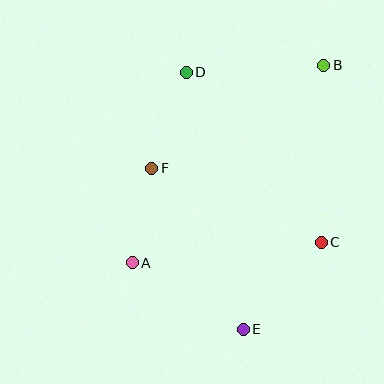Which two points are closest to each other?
Points A and F are closest to each other.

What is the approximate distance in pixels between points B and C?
The distance between B and C is approximately 177 pixels.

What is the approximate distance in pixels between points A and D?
The distance between A and D is approximately 198 pixels.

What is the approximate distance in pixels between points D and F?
The distance between D and F is approximately 102 pixels.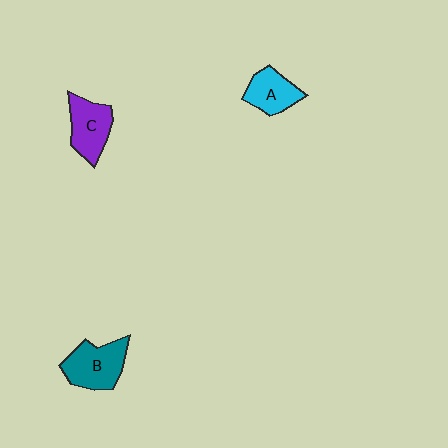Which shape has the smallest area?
Shape A (cyan).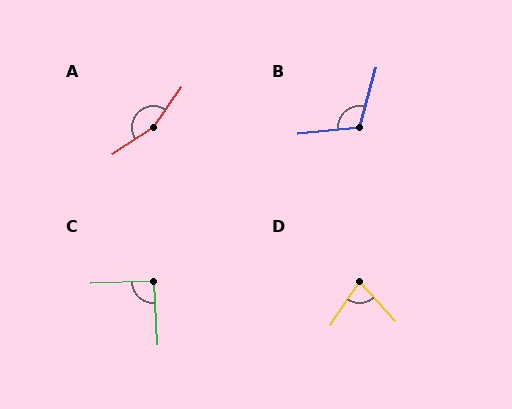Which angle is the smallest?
D, at approximately 76 degrees.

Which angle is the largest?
A, at approximately 159 degrees.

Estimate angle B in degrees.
Approximately 112 degrees.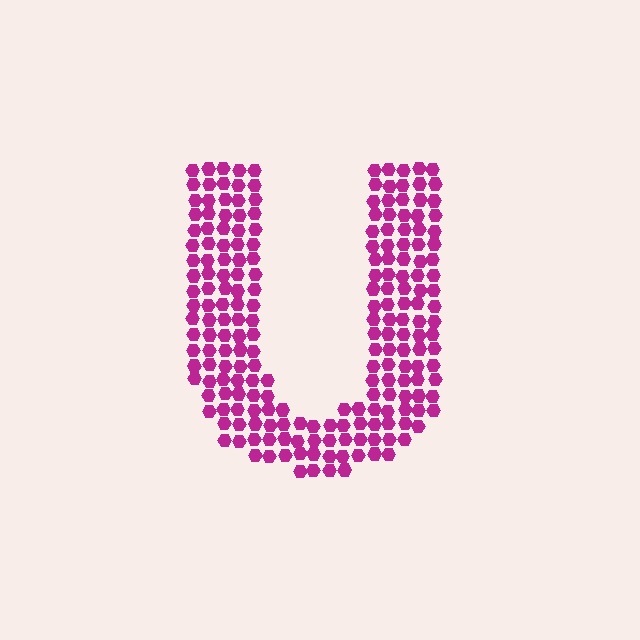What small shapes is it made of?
It is made of small hexagons.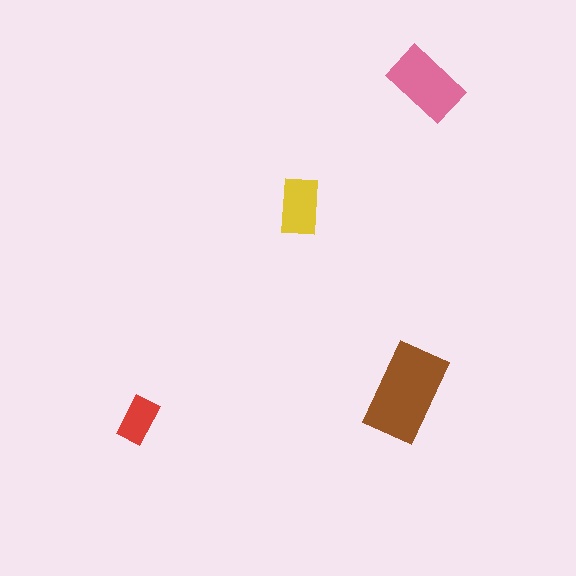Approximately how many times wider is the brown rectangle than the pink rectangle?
About 1.5 times wider.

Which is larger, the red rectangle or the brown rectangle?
The brown one.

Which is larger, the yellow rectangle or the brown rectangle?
The brown one.